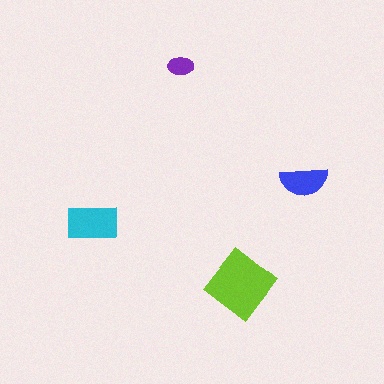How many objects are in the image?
There are 4 objects in the image.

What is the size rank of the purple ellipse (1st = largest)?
4th.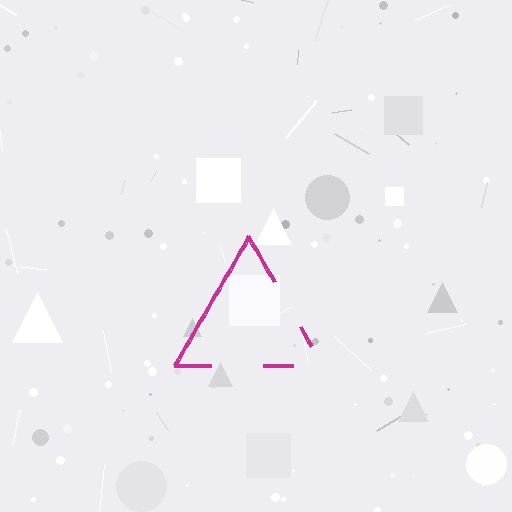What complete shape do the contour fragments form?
The contour fragments form a triangle.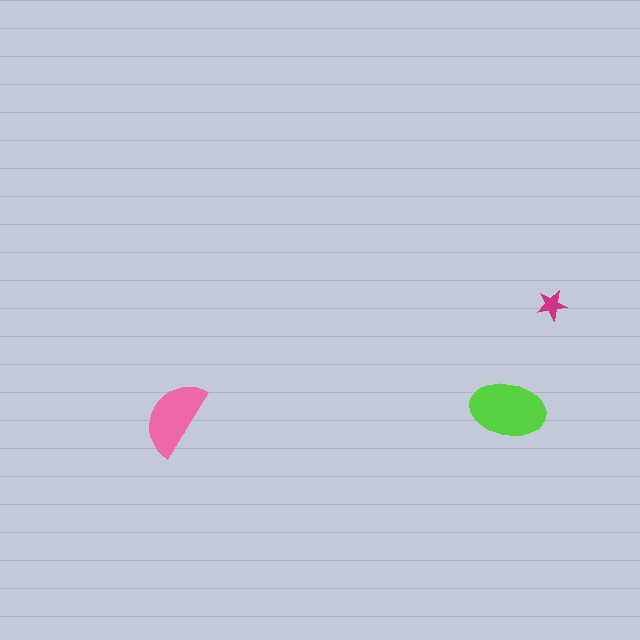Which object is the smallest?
The magenta star.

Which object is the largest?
The lime ellipse.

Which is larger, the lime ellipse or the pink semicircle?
The lime ellipse.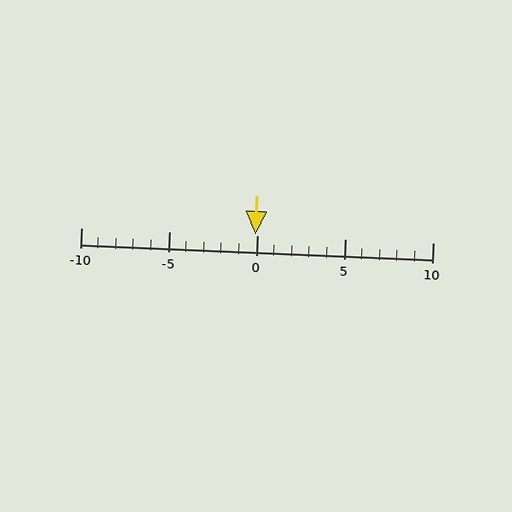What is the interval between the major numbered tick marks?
The major tick marks are spaced 5 units apart.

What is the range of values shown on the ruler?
The ruler shows values from -10 to 10.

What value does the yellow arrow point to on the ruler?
The yellow arrow points to approximately 0.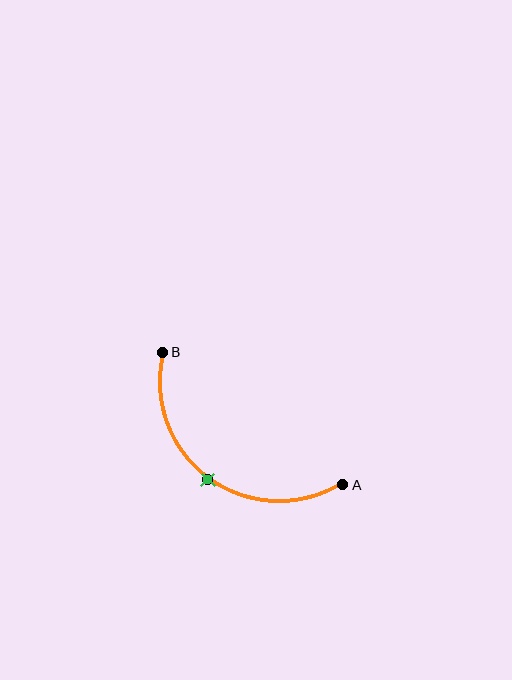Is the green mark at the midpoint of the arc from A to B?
Yes. The green mark lies on the arc at equal arc-length from both A and B — it is the arc midpoint.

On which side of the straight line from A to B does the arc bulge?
The arc bulges below and to the left of the straight line connecting A and B.